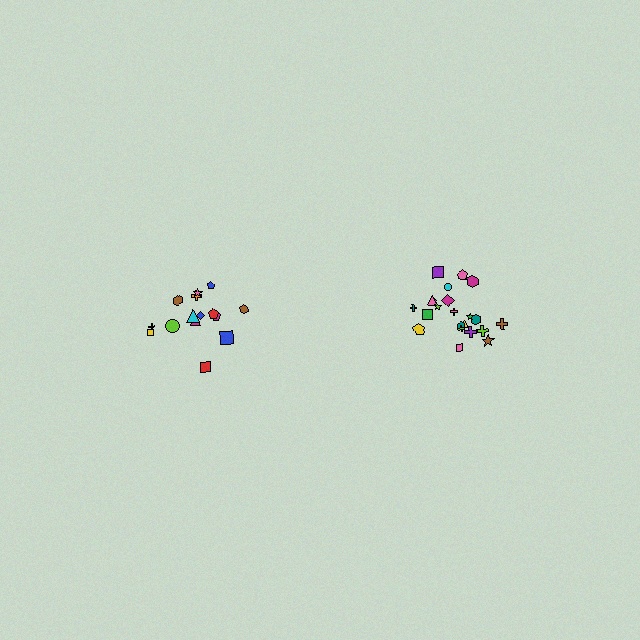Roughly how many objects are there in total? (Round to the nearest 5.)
Roughly 35 objects in total.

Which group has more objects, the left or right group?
The right group.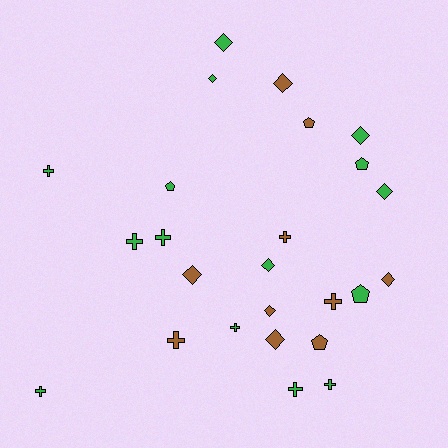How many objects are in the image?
There are 25 objects.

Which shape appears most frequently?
Diamond, with 10 objects.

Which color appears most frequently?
Green, with 15 objects.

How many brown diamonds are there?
There are 5 brown diamonds.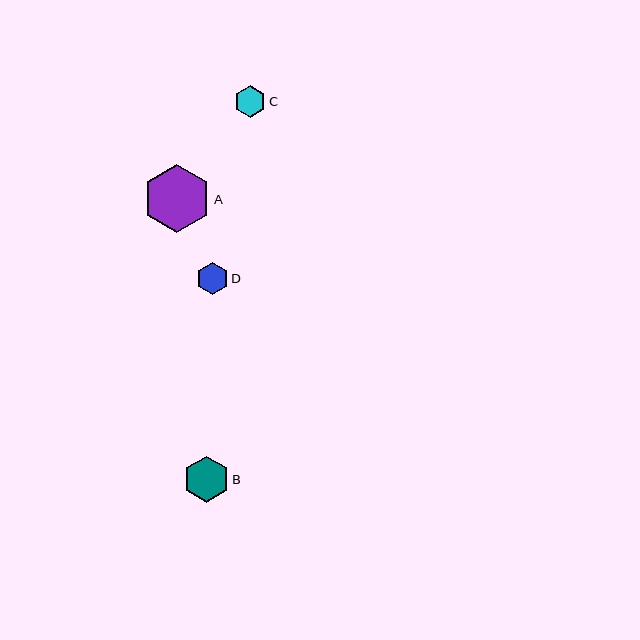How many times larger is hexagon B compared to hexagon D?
Hexagon B is approximately 1.4 times the size of hexagon D.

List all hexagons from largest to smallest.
From largest to smallest: A, B, C, D.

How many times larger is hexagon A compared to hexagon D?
Hexagon A is approximately 2.1 times the size of hexagon D.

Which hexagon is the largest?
Hexagon A is the largest with a size of approximately 68 pixels.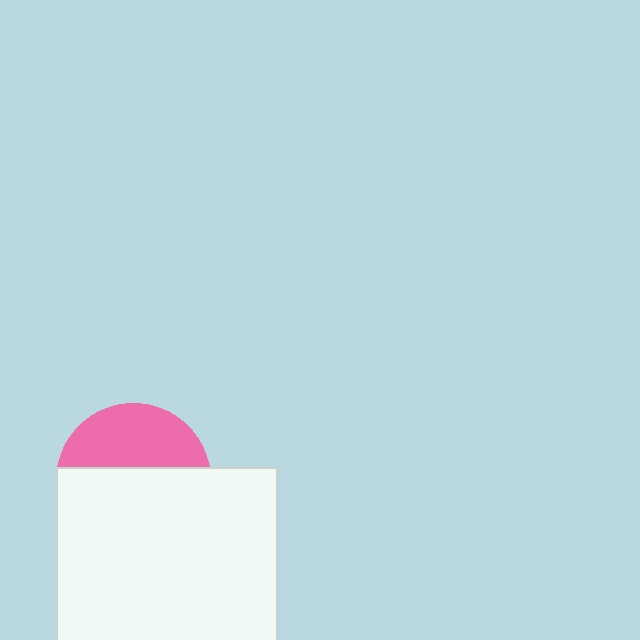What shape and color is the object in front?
The object in front is a white square.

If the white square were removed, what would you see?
You would see the complete pink circle.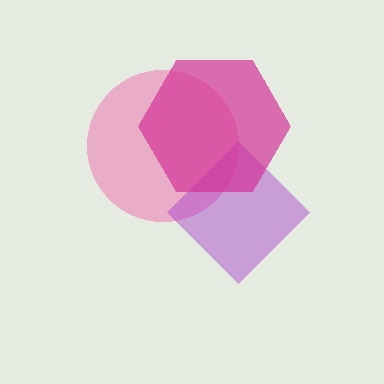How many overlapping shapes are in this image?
There are 3 overlapping shapes in the image.